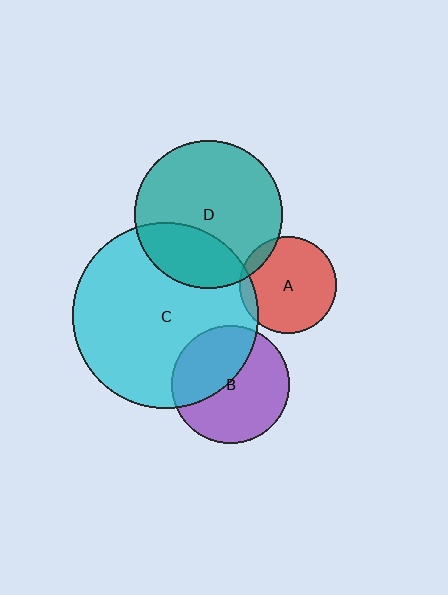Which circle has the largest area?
Circle C (cyan).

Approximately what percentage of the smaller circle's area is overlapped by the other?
Approximately 10%.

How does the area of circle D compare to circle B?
Approximately 1.6 times.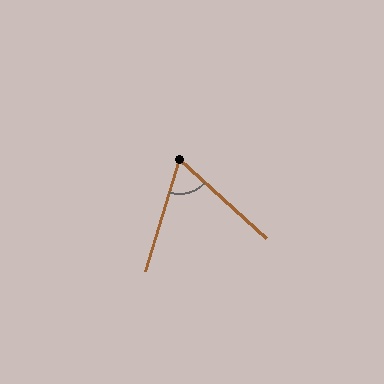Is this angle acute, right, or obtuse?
It is acute.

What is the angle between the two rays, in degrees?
Approximately 65 degrees.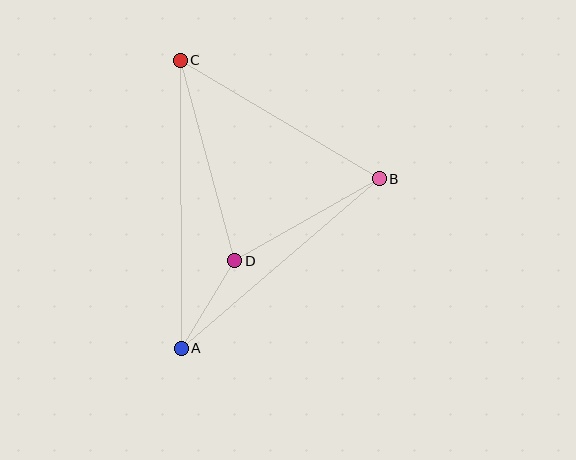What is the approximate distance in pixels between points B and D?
The distance between B and D is approximately 166 pixels.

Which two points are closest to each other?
Points A and D are closest to each other.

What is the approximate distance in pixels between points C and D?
The distance between C and D is approximately 208 pixels.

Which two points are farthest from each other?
Points A and C are farthest from each other.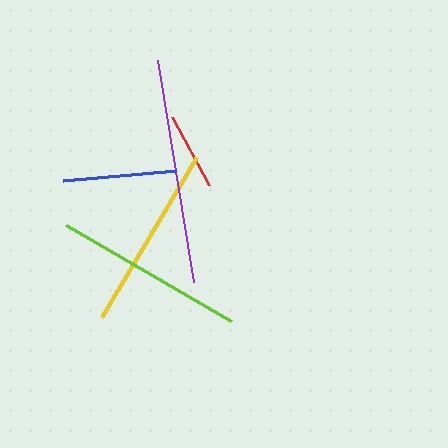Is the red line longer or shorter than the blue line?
The blue line is longer than the red line.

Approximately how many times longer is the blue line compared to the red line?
The blue line is approximately 1.5 times the length of the red line.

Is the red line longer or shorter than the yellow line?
The yellow line is longer than the red line.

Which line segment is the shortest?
The red line is the shortest at approximately 78 pixels.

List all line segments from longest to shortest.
From longest to shortest: purple, lime, yellow, blue, red.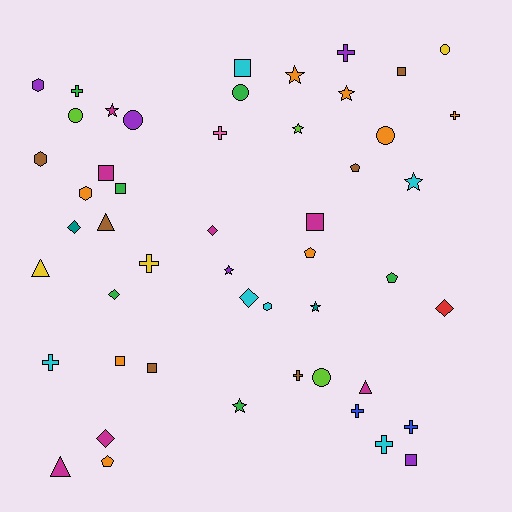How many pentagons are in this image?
There are 4 pentagons.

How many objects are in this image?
There are 50 objects.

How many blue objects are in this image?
There are 2 blue objects.